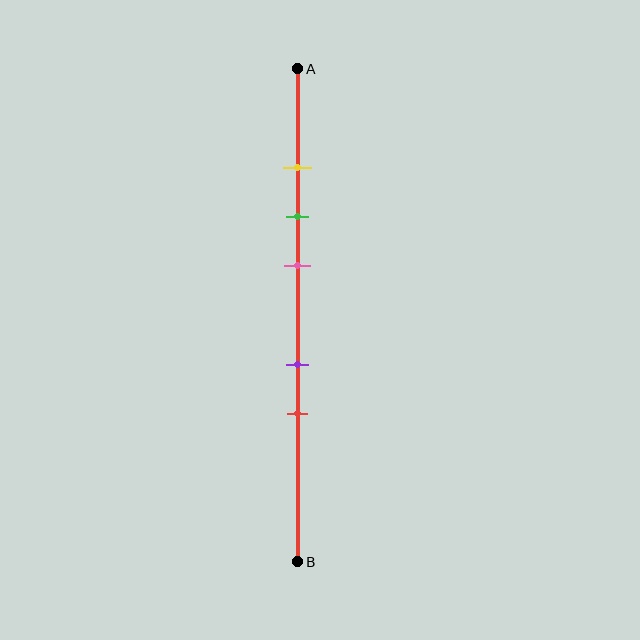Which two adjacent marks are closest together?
The yellow and green marks are the closest adjacent pair.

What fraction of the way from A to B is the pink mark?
The pink mark is approximately 40% (0.4) of the way from A to B.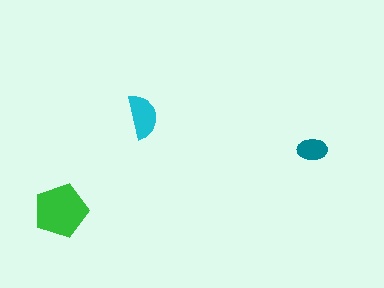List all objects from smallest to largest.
The teal ellipse, the cyan semicircle, the green pentagon.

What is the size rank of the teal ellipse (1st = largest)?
3rd.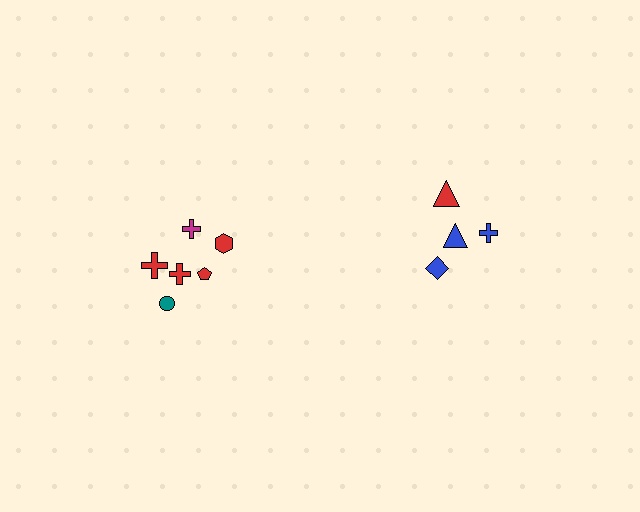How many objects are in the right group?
There are 4 objects.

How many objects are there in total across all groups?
There are 10 objects.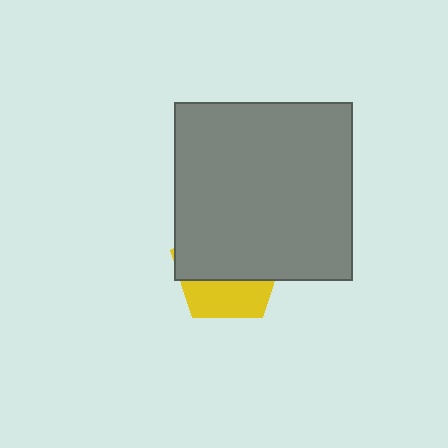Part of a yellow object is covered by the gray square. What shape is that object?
It is a pentagon.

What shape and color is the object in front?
The object in front is a gray square.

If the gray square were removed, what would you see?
You would see the complete yellow pentagon.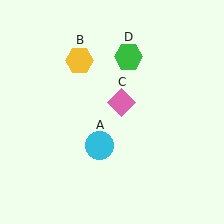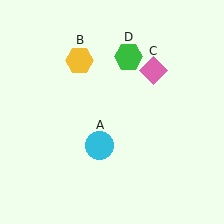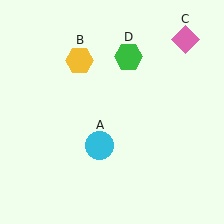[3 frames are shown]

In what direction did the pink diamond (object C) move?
The pink diamond (object C) moved up and to the right.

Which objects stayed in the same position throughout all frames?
Cyan circle (object A) and yellow hexagon (object B) and green hexagon (object D) remained stationary.